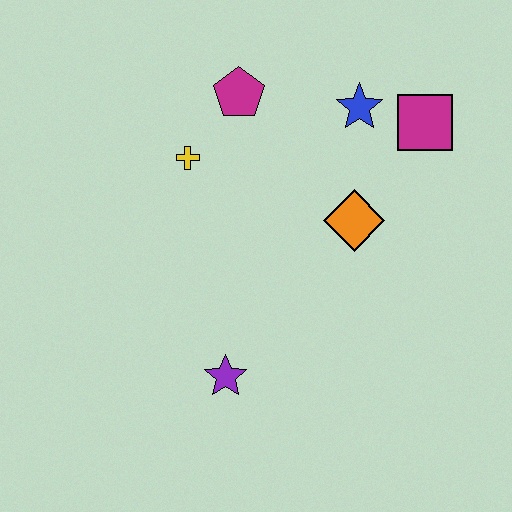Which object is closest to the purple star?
The orange diamond is closest to the purple star.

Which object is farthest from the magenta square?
The purple star is farthest from the magenta square.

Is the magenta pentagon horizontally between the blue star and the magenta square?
No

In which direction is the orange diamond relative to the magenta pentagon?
The orange diamond is below the magenta pentagon.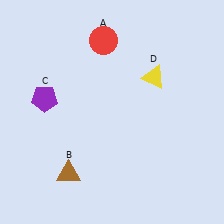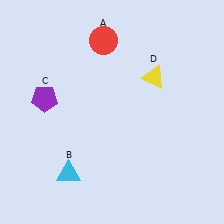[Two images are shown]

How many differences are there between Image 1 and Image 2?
There is 1 difference between the two images.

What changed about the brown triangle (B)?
In Image 1, B is brown. In Image 2, it changed to cyan.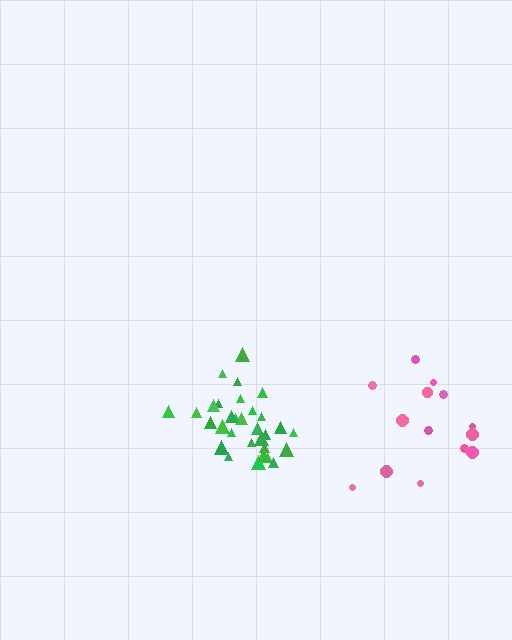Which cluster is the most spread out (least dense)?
Pink.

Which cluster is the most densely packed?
Green.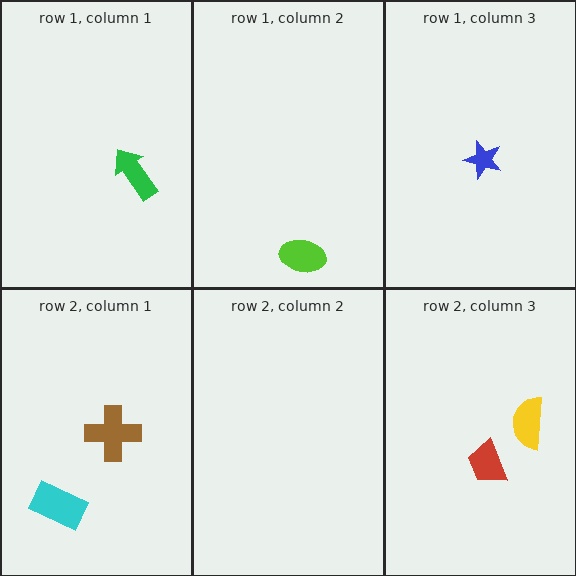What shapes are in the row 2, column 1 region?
The brown cross, the cyan rectangle.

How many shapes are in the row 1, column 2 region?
1.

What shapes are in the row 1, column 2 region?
The lime ellipse.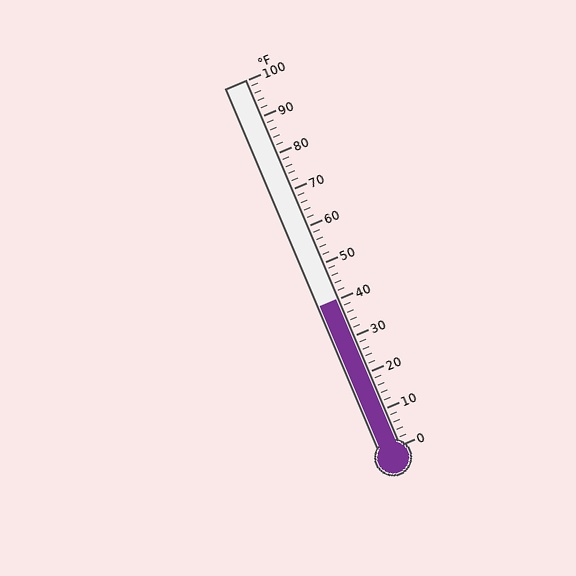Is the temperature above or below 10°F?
The temperature is above 10°F.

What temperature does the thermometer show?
The thermometer shows approximately 40°F.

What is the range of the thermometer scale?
The thermometer scale ranges from 0°F to 100°F.